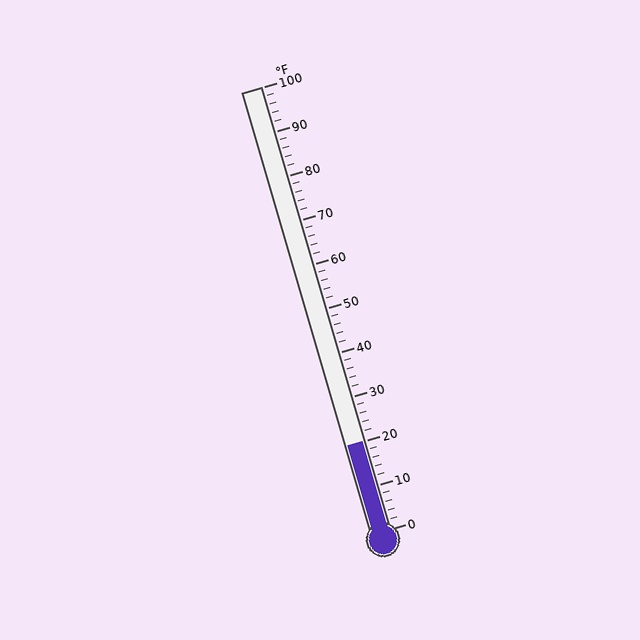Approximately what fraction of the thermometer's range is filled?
The thermometer is filled to approximately 20% of its range.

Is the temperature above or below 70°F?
The temperature is below 70°F.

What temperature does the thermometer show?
The thermometer shows approximately 20°F.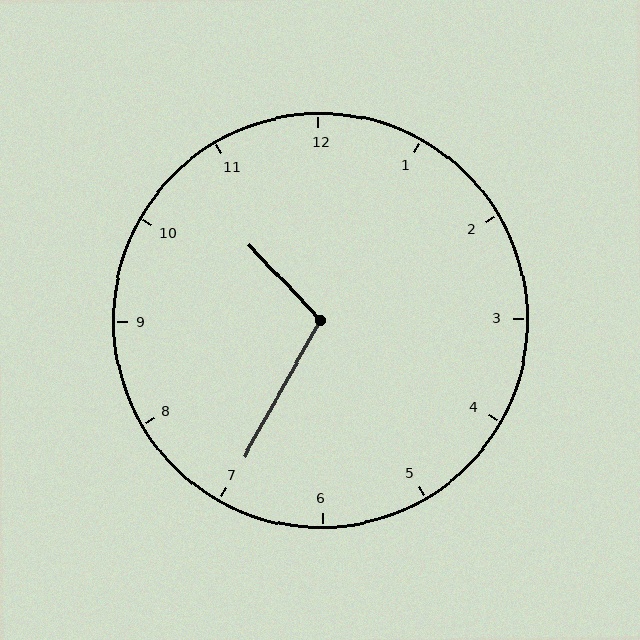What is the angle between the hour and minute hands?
Approximately 108 degrees.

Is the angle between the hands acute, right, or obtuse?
It is obtuse.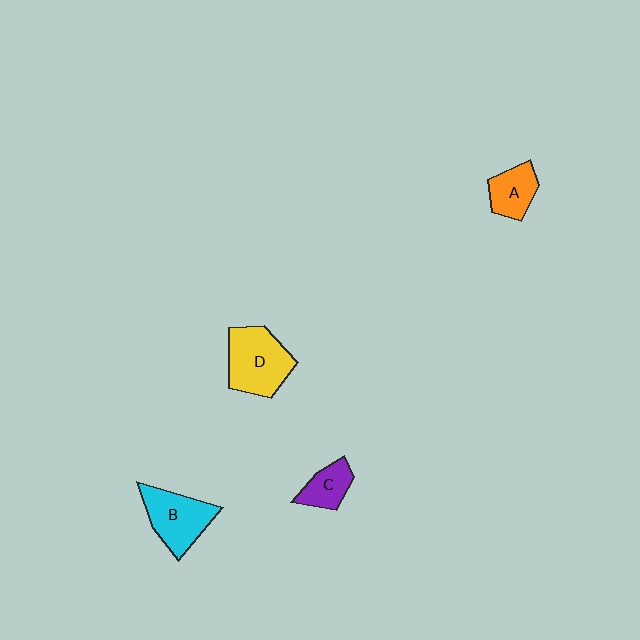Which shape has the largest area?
Shape D (yellow).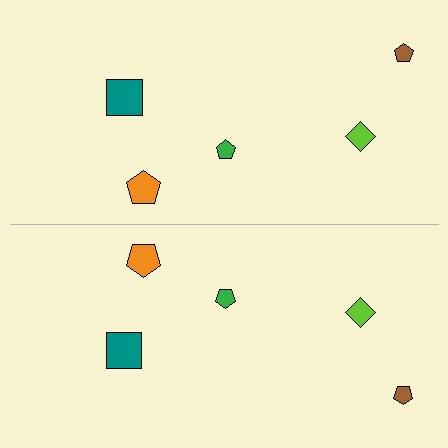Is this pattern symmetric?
Yes, this pattern has bilateral (reflection) symmetry.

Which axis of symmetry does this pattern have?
The pattern has a horizontal axis of symmetry running through the center of the image.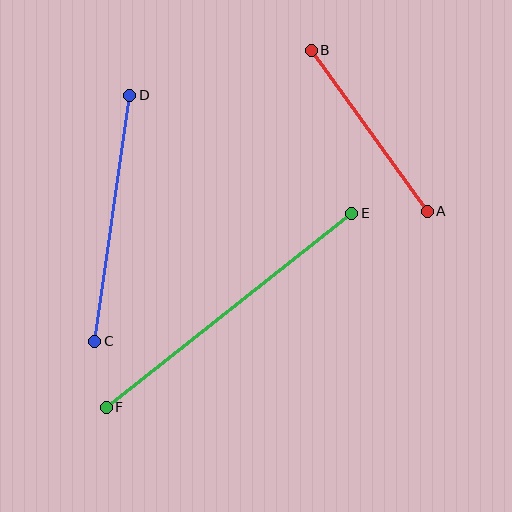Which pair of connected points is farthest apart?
Points E and F are farthest apart.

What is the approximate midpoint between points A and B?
The midpoint is at approximately (369, 131) pixels.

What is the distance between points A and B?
The distance is approximately 199 pixels.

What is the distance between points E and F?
The distance is approximately 313 pixels.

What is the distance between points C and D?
The distance is approximately 248 pixels.